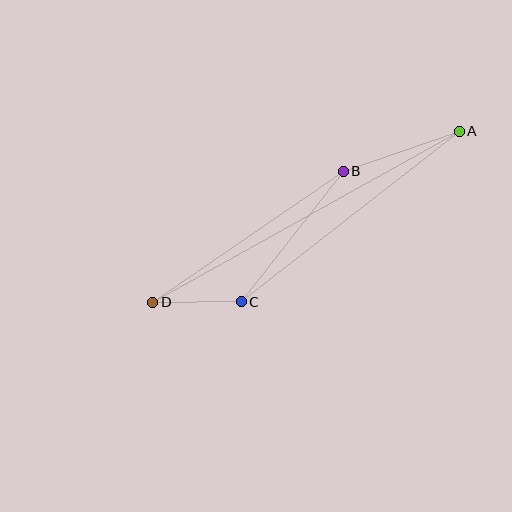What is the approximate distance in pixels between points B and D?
The distance between B and D is approximately 231 pixels.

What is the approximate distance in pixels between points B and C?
The distance between B and C is approximately 165 pixels.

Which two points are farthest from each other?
Points A and D are farthest from each other.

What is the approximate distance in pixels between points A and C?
The distance between A and C is approximately 276 pixels.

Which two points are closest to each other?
Points C and D are closest to each other.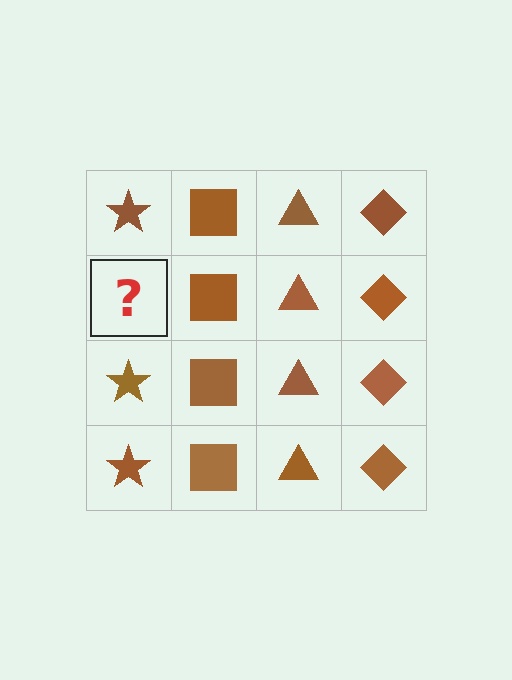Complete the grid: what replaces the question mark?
The question mark should be replaced with a brown star.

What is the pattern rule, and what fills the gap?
The rule is that each column has a consistent shape. The gap should be filled with a brown star.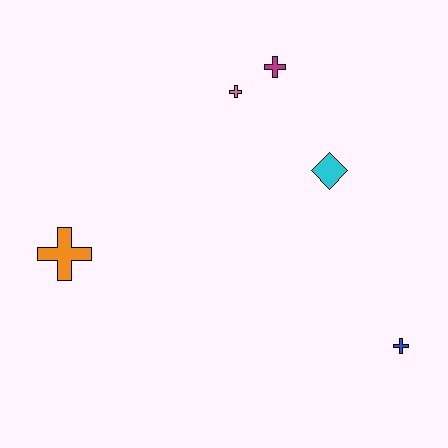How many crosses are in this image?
There are 4 crosses.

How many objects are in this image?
There are 5 objects.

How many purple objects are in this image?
There are no purple objects.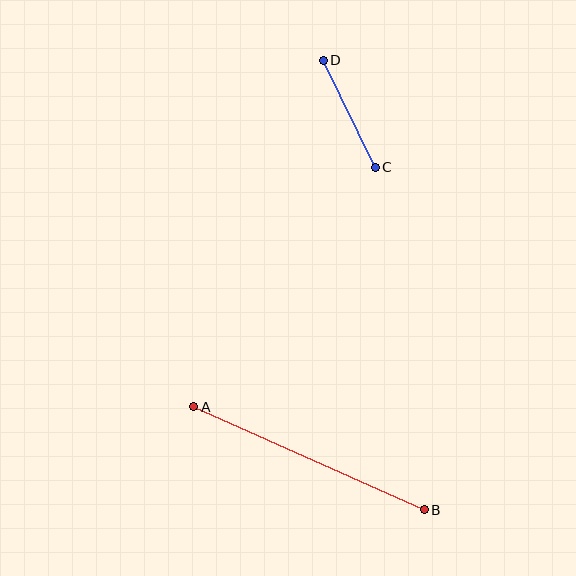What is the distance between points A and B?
The distance is approximately 253 pixels.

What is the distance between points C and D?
The distance is approximately 119 pixels.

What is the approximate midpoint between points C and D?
The midpoint is at approximately (349, 114) pixels.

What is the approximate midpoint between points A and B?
The midpoint is at approximately (309, 458) pixels.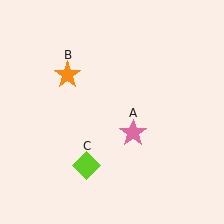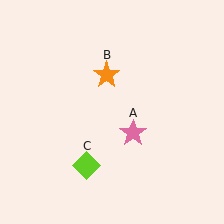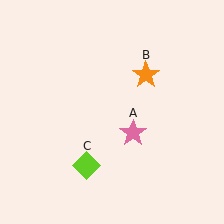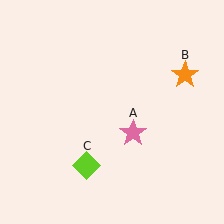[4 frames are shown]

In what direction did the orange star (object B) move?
The orange star (object B) moved right.